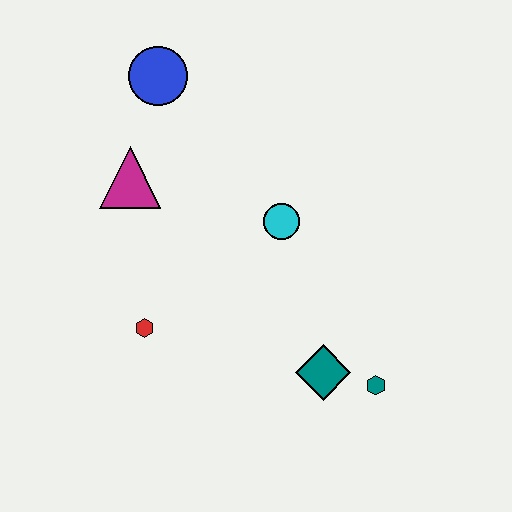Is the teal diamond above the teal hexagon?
Yes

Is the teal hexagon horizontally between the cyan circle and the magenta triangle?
No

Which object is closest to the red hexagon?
The magenta triangle is closest to the red hexagon.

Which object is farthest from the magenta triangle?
The teal hexagon is farthest from the magenta triangle.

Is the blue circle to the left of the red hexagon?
No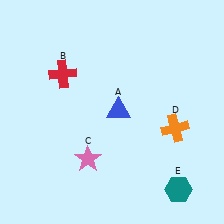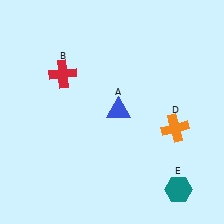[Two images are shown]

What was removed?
The pink star (C) was removed in Image 2.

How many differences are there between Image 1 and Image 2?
There is 1 difference between the two images.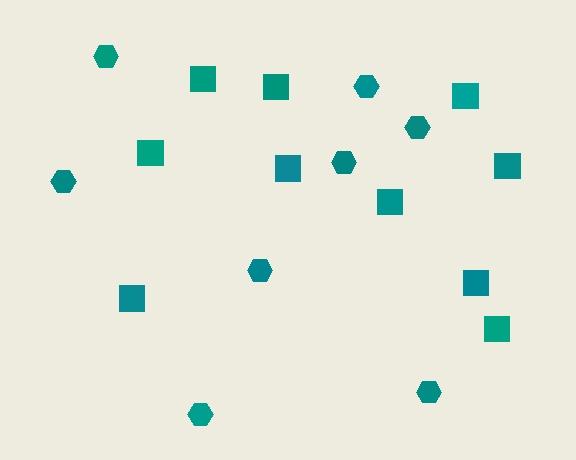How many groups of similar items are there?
There are 2 groups: one group of hexagons (8) and one group of squares (10).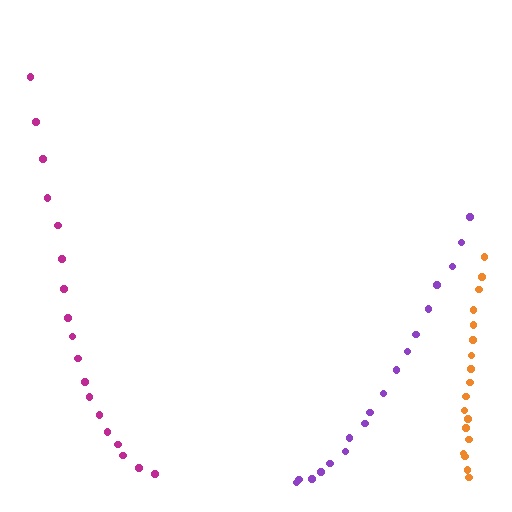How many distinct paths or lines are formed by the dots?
There are 3 distinct paths.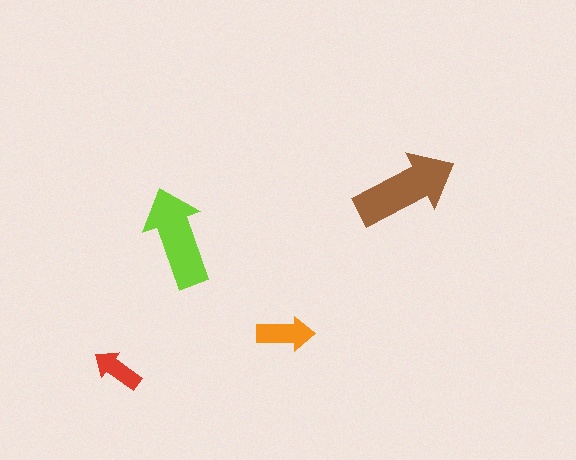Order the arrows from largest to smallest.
the brown one, the lime one, the orange one, the red one.